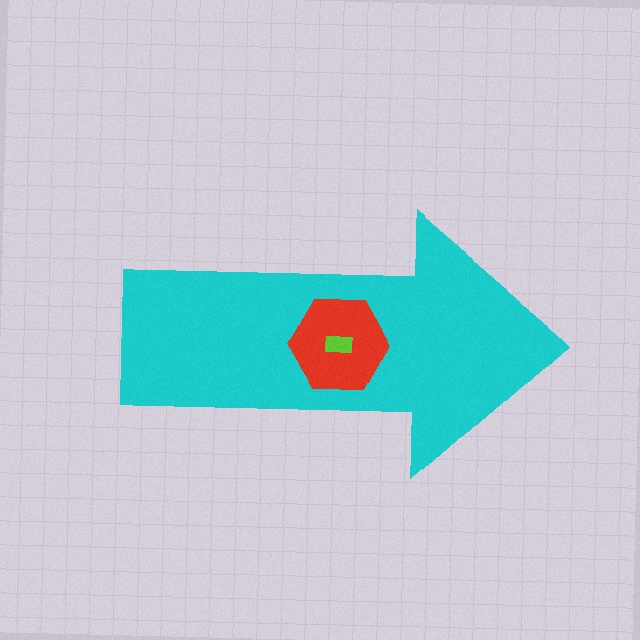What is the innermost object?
The lime rectangle.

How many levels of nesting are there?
3.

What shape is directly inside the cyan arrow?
The red hexagon.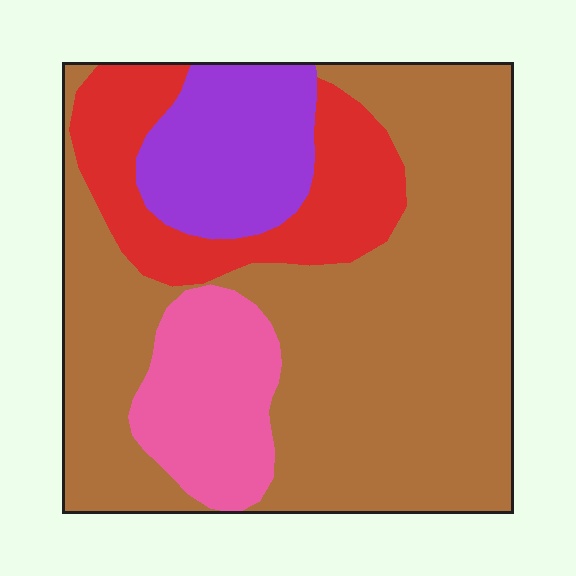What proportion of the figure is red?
Red takes up about one sixth (1/6) of the figure.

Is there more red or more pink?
Red.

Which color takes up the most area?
Brown, at roughly 60%.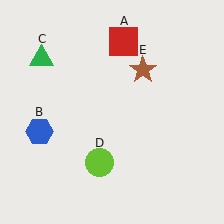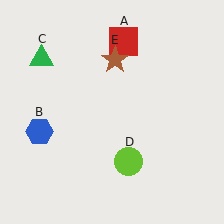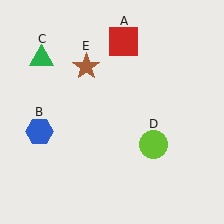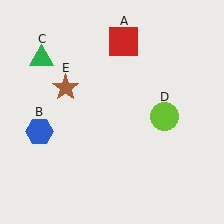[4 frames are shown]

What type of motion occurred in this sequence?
The lime circle (object D), brown star (object E) rotated counterclockwise around the center of the scene.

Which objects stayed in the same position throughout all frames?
Red square (object A) and blue hexagon (object B) and green triangle (object C) remained stationary.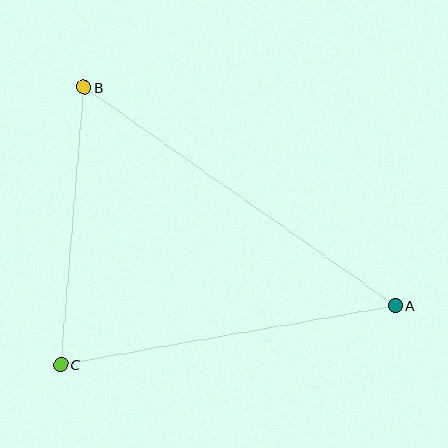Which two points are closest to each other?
Points B and C are closest to each other.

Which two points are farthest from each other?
Points A and B are farthest from each other.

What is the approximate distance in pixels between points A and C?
The distance between A and C is approximately 340 pixels.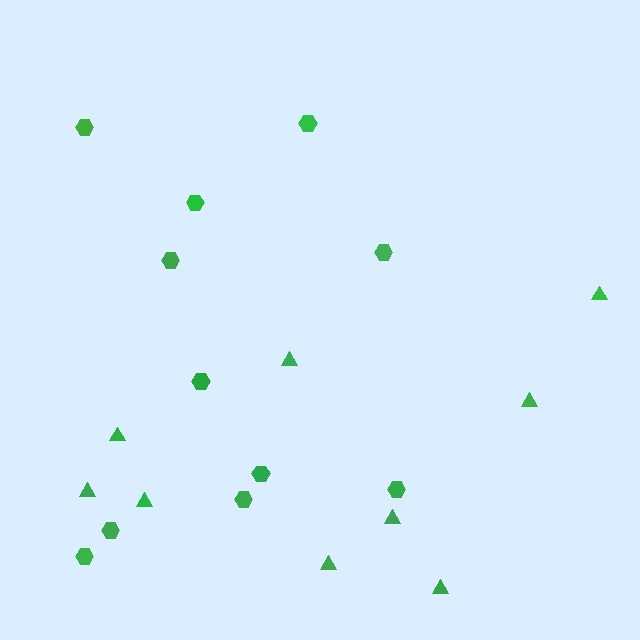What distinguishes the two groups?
There are 2 groups: one group of triangles (9) and one group of hexagons (11).